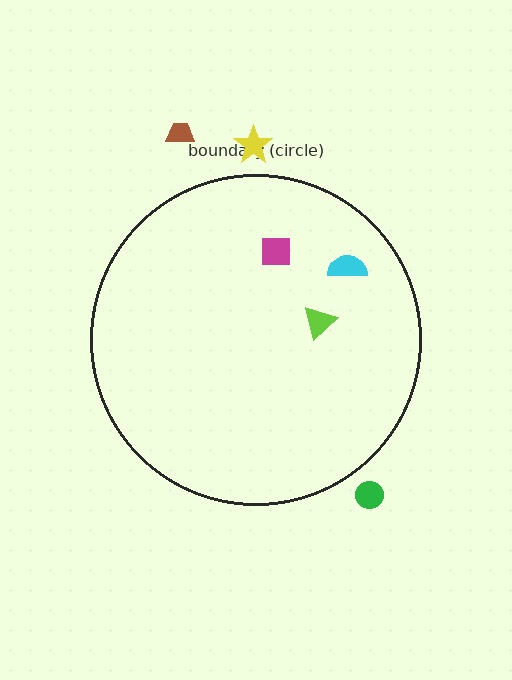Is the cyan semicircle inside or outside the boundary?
Inside.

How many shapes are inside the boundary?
3 inside, 3 outside.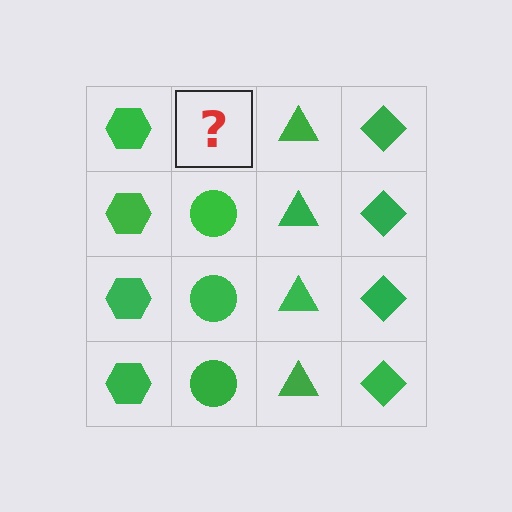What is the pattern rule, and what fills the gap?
The rule is that each column has a consistent shape. The gap should be filled with a green circle.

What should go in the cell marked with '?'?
The missing cell should contain a green circle.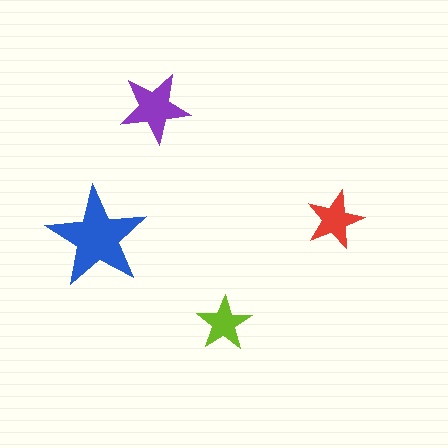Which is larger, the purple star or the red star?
The purple one.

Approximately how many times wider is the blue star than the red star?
About 1.5 times wider.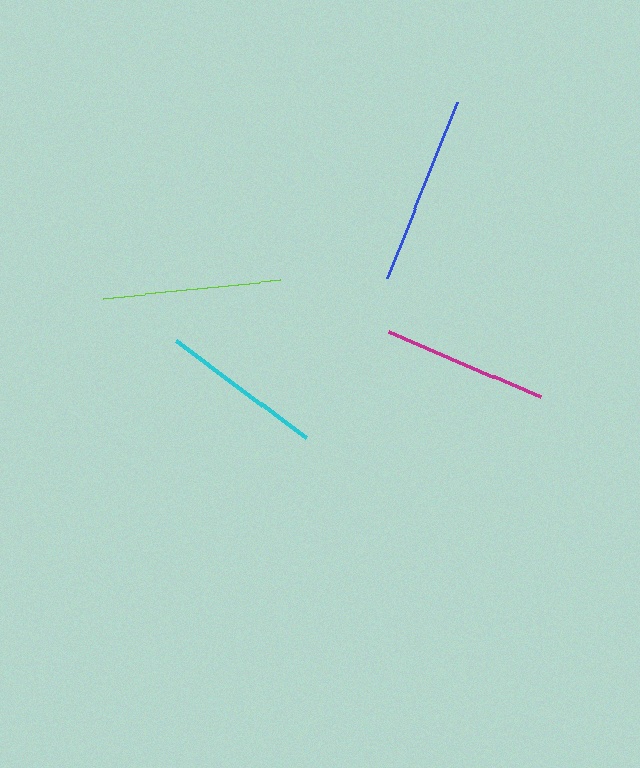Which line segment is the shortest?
The cyan line is the shortest at approximately 163 pixels.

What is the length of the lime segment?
The lime segment is approximately 177 pixels long.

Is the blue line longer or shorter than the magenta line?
The blue line is longer than the magenta line.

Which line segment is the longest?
The blue line is the longest at approximately 190 pixels.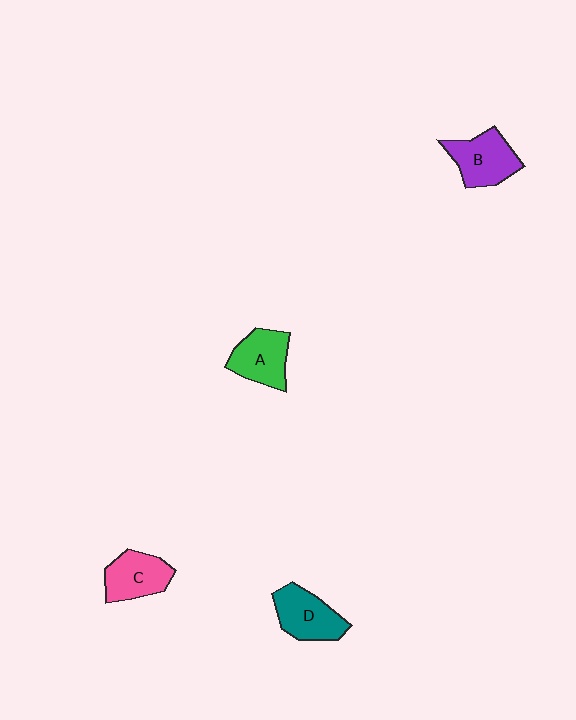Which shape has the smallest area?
Shape C (pink).